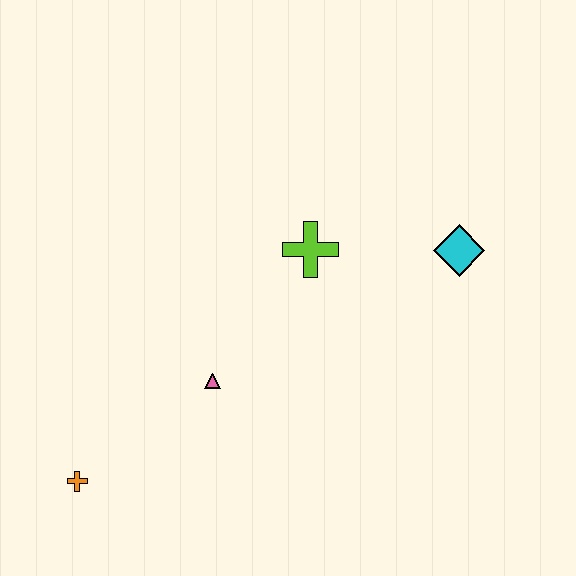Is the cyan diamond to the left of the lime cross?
No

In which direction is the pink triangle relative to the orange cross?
The pink triangle is to the right of the orange cross.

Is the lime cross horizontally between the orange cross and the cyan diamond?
Yes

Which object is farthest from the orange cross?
The cyan diamond is farthest from the orange cross.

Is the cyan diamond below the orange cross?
No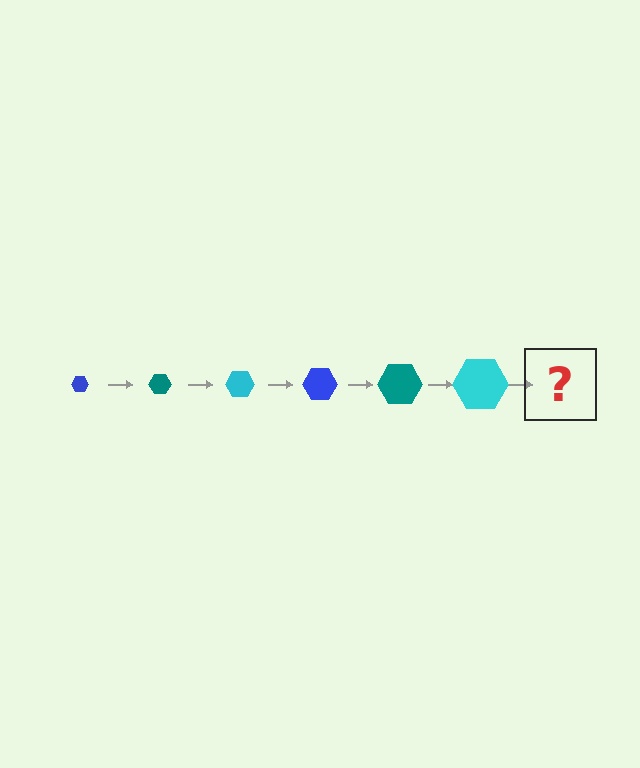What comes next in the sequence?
The next element should be a blue hexagon, larger than the previous one.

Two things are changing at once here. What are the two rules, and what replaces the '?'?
The two rules are that the hexagon grows larger each step and the color cycles through blue, teal, and cyan. The '?' should be a blue hexagon, larger than the previous one.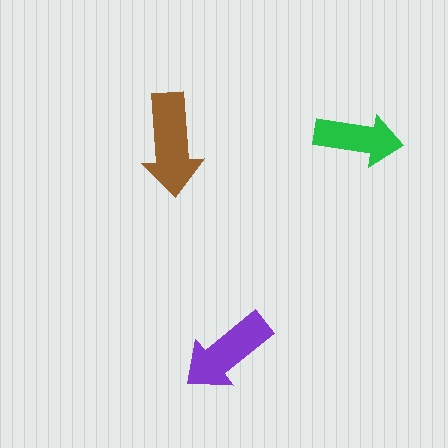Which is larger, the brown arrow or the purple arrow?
The brown one.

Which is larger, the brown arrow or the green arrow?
The brown one.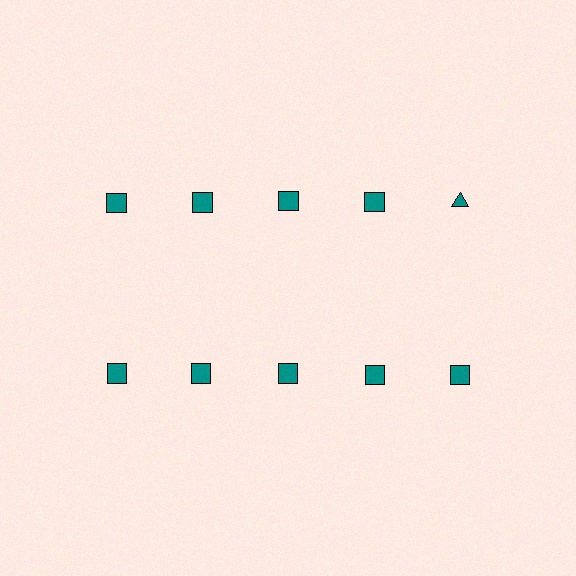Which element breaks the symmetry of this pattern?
The teal triangle in the top row, rightmost column breaks the symmetry. All other shapes are teal squares.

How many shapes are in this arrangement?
There are 10 shapes arranged in a grid pattern.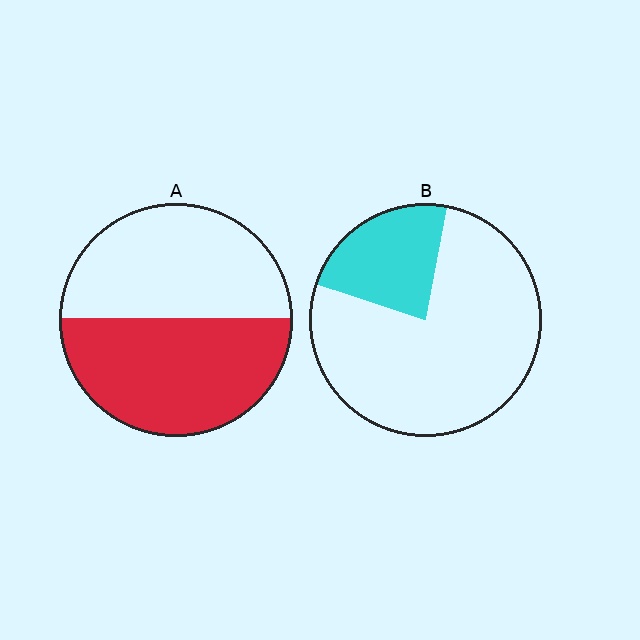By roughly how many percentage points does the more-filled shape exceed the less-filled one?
By roughly 30 percentage points (A over B).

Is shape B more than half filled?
No.